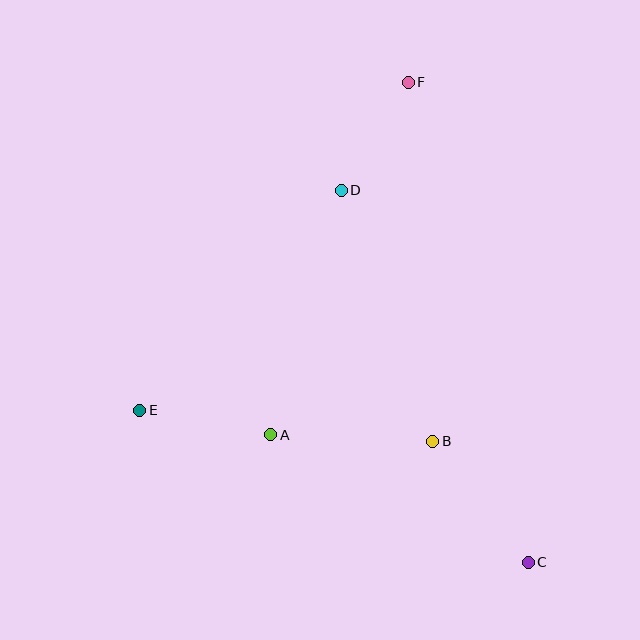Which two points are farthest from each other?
Points C and F are farthest from each other.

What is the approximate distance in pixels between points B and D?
The distance between B and D is approximately 268 pixels.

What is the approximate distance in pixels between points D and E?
The distance between D and E is approximately 298 pixels.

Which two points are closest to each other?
Points D and F are closest to each other.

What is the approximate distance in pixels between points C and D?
The distance between C and D is approximately 417 pixels.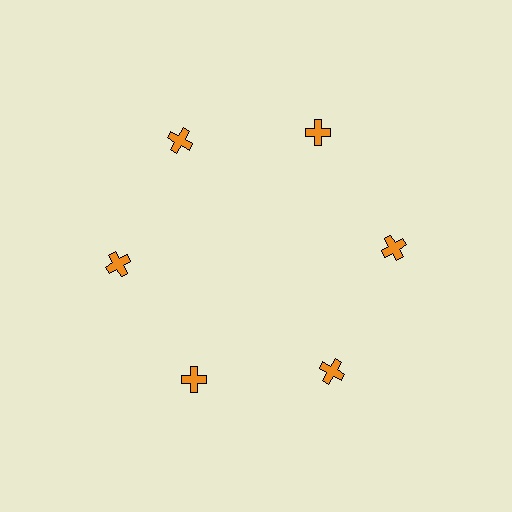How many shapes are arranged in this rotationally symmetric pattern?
There are 6 shapes, arranged in 6 groups of 1.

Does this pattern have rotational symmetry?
Yes, this pattern has 6-fold rotational symmetry. It looks the same after rotating 60 degrees around the center.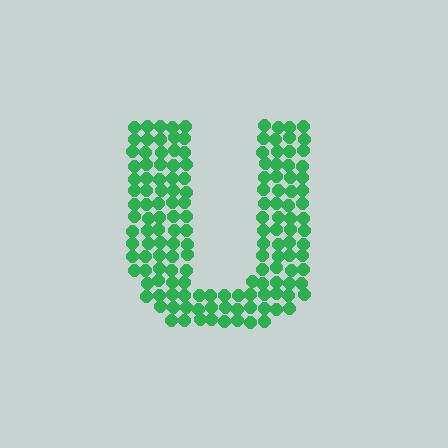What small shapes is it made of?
It is made of small circles.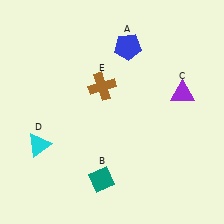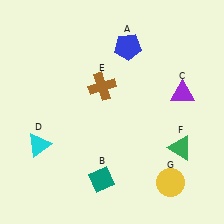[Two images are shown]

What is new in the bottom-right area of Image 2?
A yellow circle (G) was added in the bottom-right area of Image 2.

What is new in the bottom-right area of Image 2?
A green triangle (F) was added in the bottom-right area of Image 2.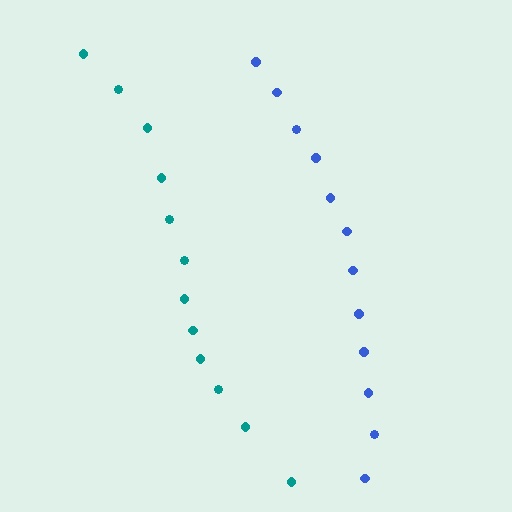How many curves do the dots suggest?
There are 2 distinct paths.